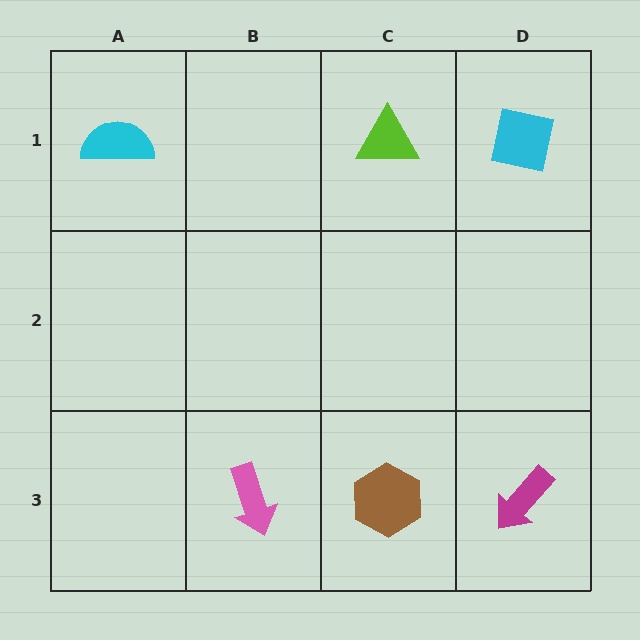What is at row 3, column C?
A brown hexagon.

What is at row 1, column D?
A cyan square.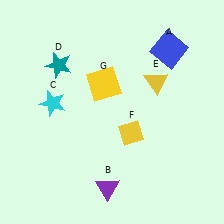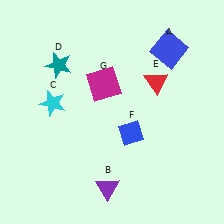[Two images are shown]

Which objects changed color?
E changed from yellow to red. F changed from yellow to blue. G changed from yellow to magenta.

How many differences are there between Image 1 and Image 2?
There are 3 differences between the two images.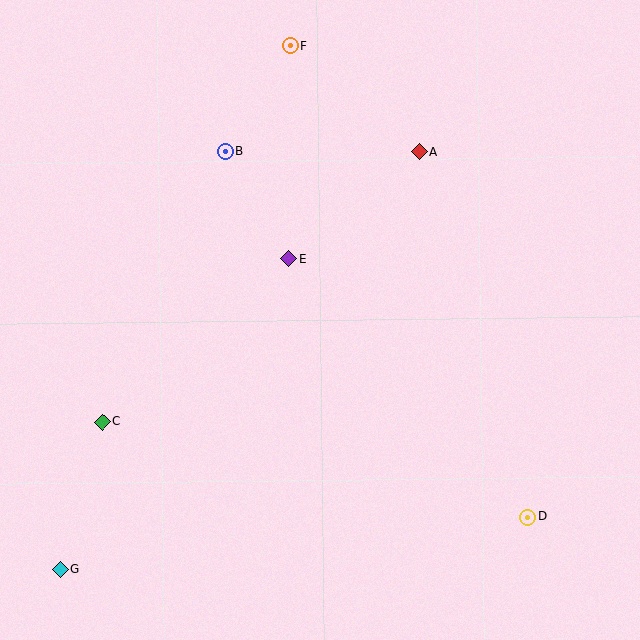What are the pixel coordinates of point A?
Point A is at (419, 151).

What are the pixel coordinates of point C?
Point C is at (102, 422).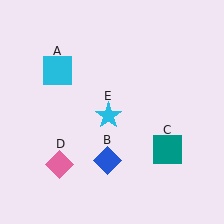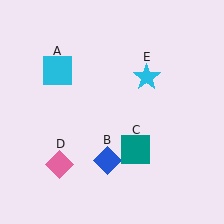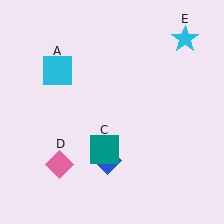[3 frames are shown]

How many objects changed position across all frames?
2 objects changed position: teal square (object C), cyan star (object E).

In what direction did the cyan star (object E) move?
The cyan star (object E) moved up and to the right.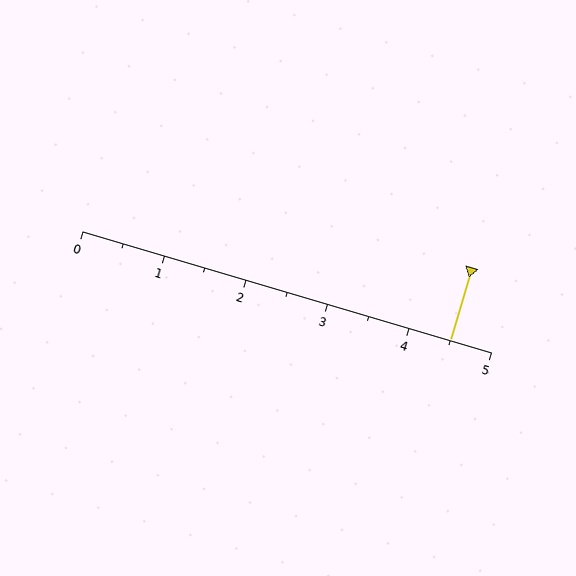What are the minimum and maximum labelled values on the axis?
The axis runs from 0 to 5.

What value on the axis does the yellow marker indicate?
The marker indicates approximately 4.5.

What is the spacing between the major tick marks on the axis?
The major ticks are spaced 1 apart.